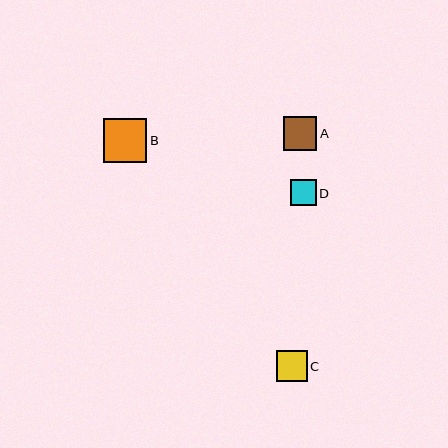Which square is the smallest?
Square D is the smallest with a size of approximately 26 pixels.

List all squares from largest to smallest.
From largest to smallest: B, A, C, D.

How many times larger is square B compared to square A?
Square B is approximately 1.3 times the size of square A.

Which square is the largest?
Square B is the largest with a size of approximately 44 pixels.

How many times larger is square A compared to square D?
Square A is approximately 1.3 times the size of square D.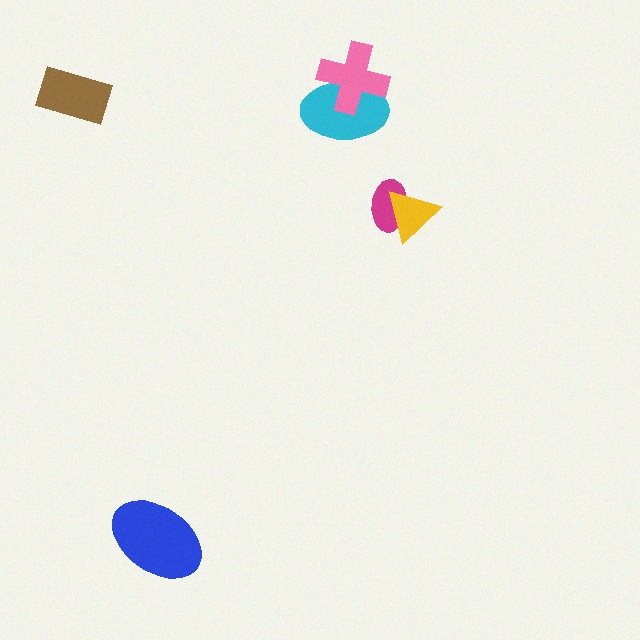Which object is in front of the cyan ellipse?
The pink cross is in front of the cyan ellipse.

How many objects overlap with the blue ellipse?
0 objects overlap with the blue ellipse.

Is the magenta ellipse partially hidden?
Yes, it is partially covered by another shape.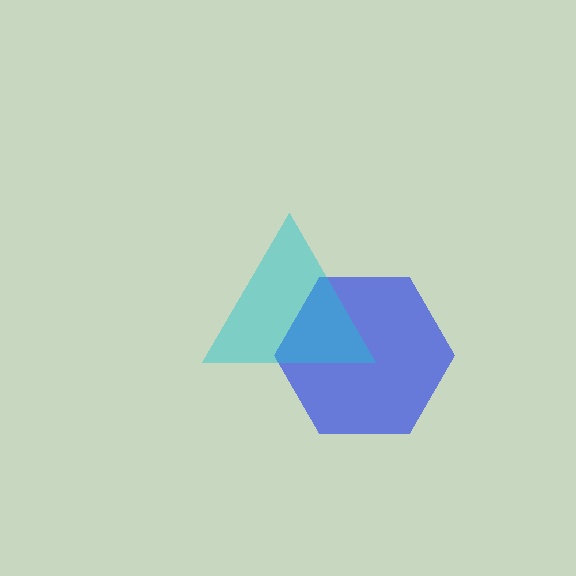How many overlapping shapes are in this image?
There are 2 overlapping shapes in the image.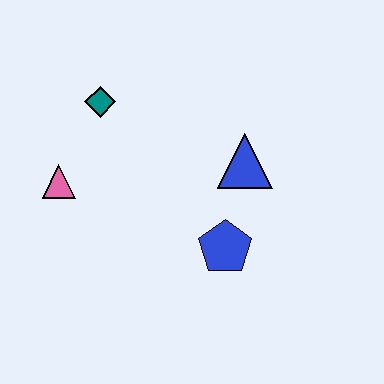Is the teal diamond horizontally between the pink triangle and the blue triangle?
Yes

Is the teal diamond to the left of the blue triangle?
Yes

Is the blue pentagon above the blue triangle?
No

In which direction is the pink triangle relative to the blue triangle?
The pink triangle is to the left of the blue triangle.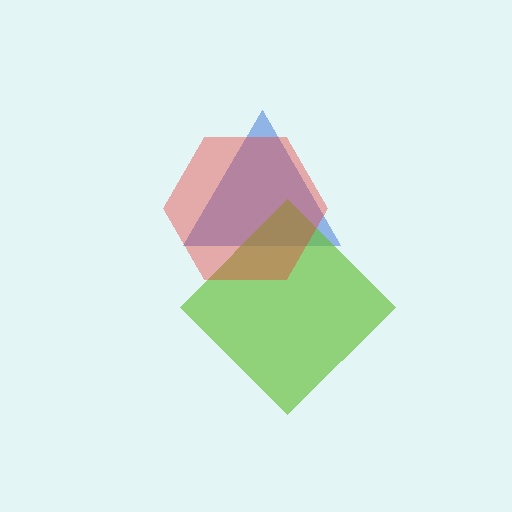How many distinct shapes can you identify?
There are 3 distinct shapes: a blue triangle, a lime diamond, a red hexagon.